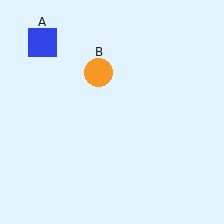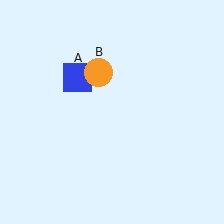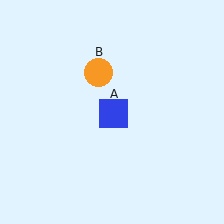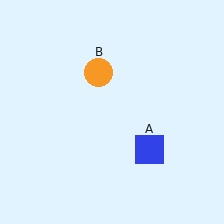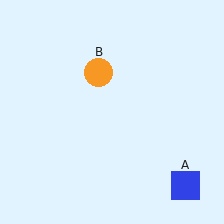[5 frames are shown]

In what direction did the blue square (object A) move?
The blue square (object A) moved down and to the right.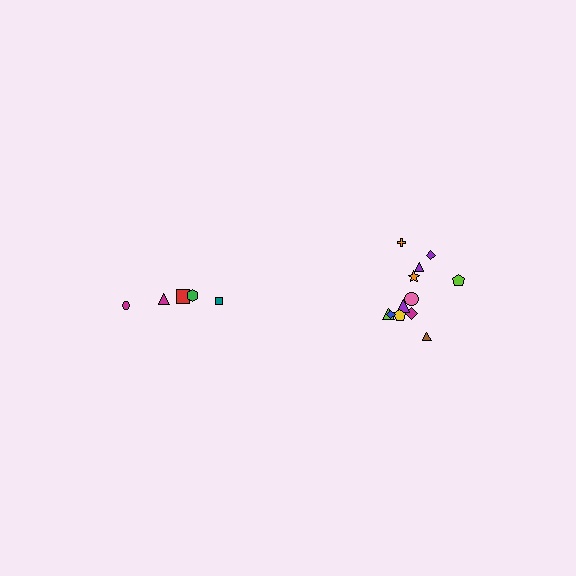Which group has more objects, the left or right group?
The right group.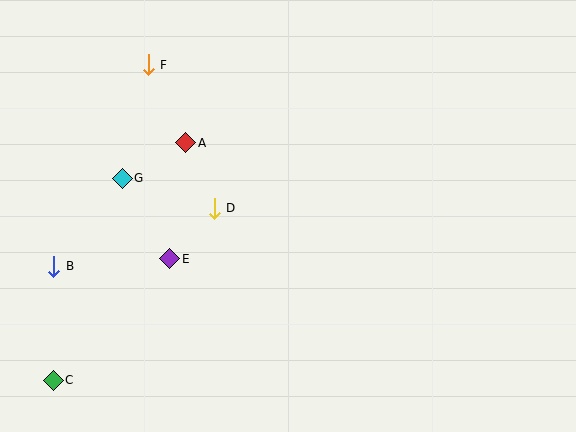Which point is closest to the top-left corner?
Point F is closest to the top-left corner.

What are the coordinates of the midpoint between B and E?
The midpoint between B and E is at (112, 263).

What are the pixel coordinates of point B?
Point B is at (54, 266).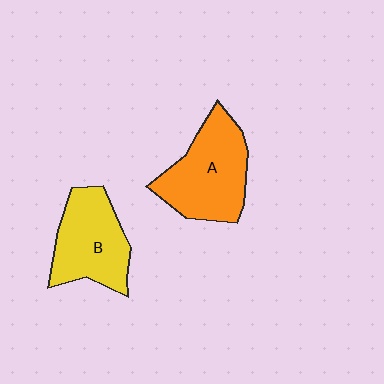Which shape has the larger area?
Shape A (orange).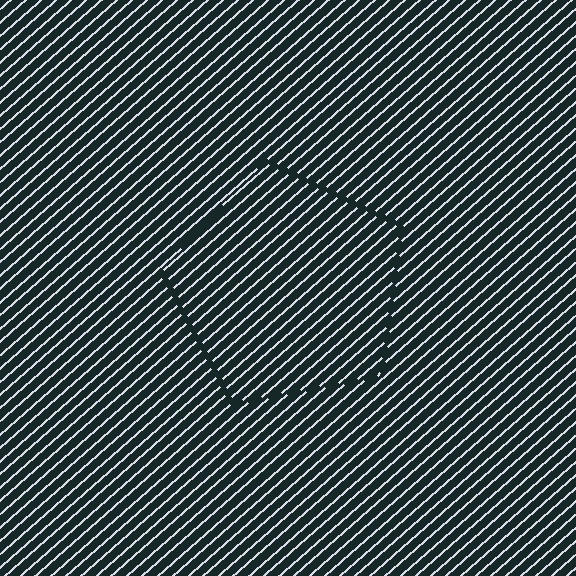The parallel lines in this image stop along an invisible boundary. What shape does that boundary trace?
An illusory pentagon. The interior of the shape contains the same grating, shifted by half a period — the contour is defined by the phase discontinuity where line-ends from the inner and outer gratings abut.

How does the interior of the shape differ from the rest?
The interior of the shape contains the same grating, shifted by half a period — the contour is defined by the phase discontinuity where line-ends from the inner and outer gratings abut.